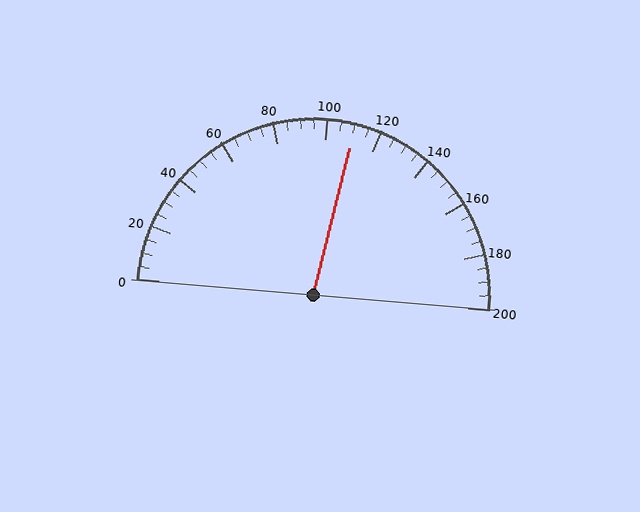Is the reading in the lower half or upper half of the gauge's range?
The reading is in the upper half of the range (0 to 200).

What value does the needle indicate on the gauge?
The needle indicates approximately 110.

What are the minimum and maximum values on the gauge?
The gauge ranges from 0 to 200.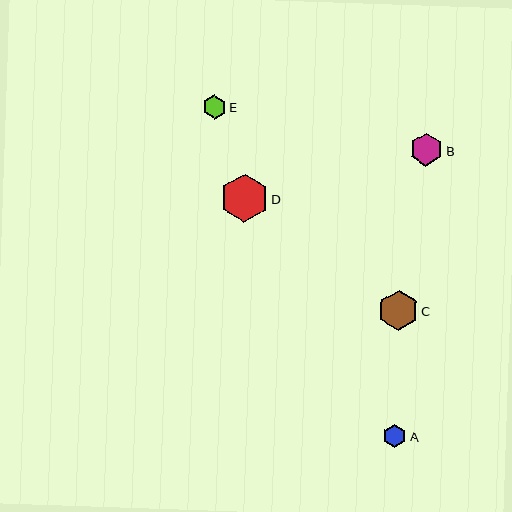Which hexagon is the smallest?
Hexagon E is the smallest with a size of approximately 23 pixels.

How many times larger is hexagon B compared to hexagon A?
Hexagon B is approximately 1.4 times the size of hexagon A.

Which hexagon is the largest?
Hexagon D is the largest with a size of approximately 48 pixels.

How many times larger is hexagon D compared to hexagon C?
Hexagon D is approximately 1.2 times the size of hexagon C.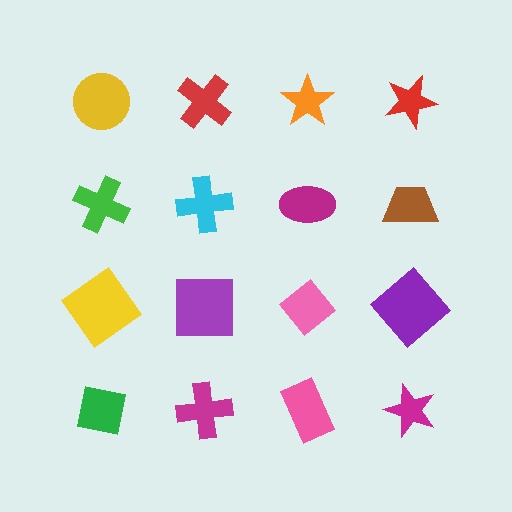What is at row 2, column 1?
A green cross.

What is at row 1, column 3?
An orange star.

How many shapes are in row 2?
4 shapes.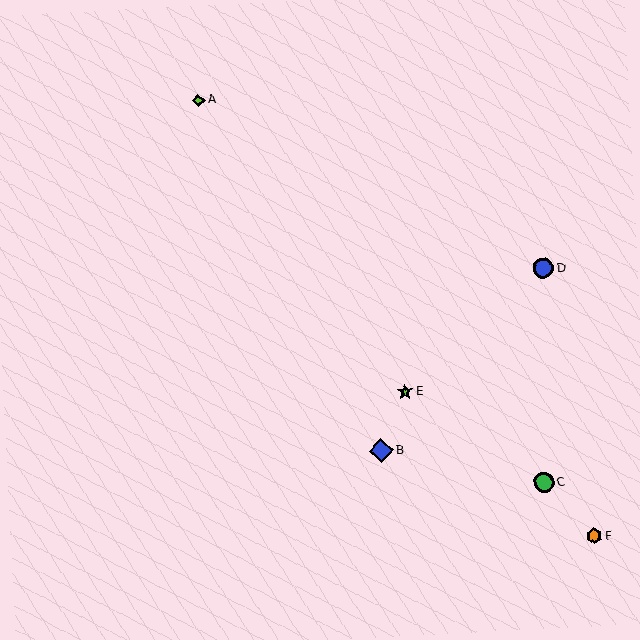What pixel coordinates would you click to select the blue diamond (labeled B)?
Click at (381, 451) to select the blue diamond B.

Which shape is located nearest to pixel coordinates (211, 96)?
The lime diamond (labeled A) at (199, 100) is nearest to that location.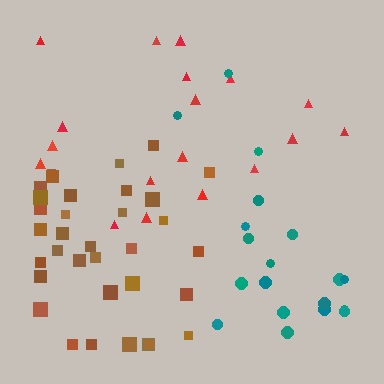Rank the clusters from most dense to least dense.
brown, red, teal.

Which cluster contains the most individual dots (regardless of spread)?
Brown (34).